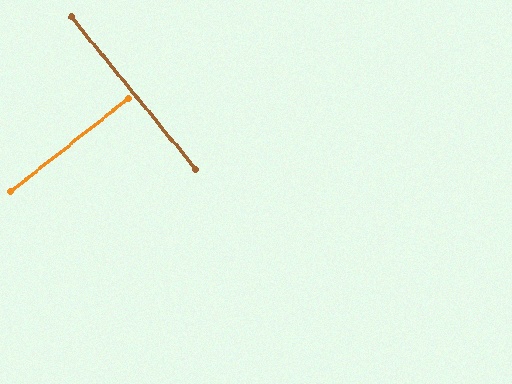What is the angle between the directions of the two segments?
Approximately 89 degrees.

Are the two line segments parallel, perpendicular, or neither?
Perpendicular — they meet at approximately 89°.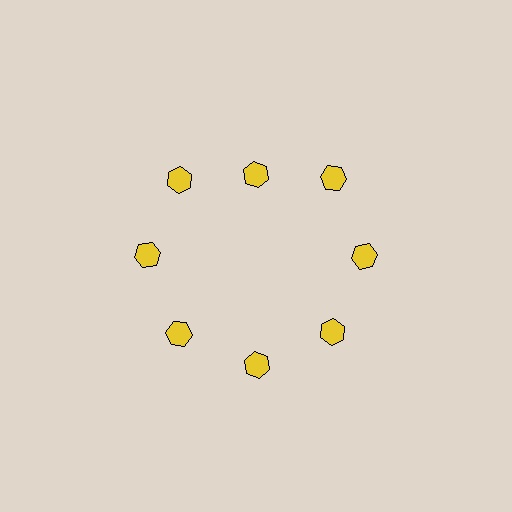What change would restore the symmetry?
The symmetry would be restored by moving it outward, back onto the ring so that all 8 hexagons sit at equal angles and equal distance from the center.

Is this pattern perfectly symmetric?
No. The 8 yellow hexagons are arranged in a ring, but one element near the 12 o'clock position is pulled inward toward the center, breaking the 8-fold rotational symmetry.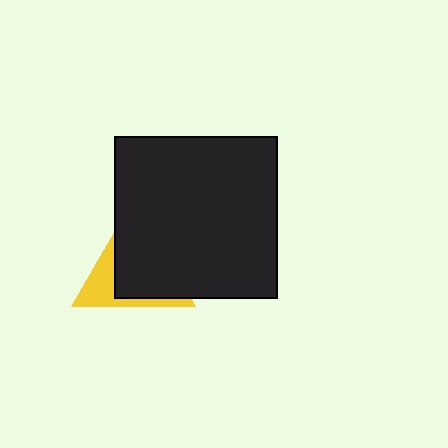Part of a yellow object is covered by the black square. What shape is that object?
It is a triangle.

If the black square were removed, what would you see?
You would see the complete yellow triangle.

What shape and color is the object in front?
The object in front is a black square.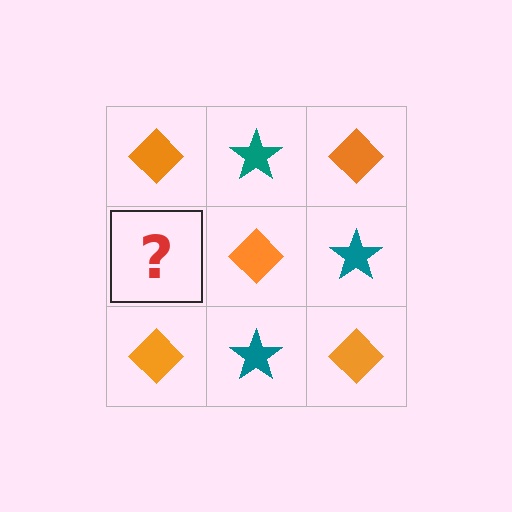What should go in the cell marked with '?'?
The missing cell should contain a teal star.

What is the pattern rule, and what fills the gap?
The rule is that it alternates orange diamond and teal star in a checkerboard pattern. The gap should be filled with a teal star.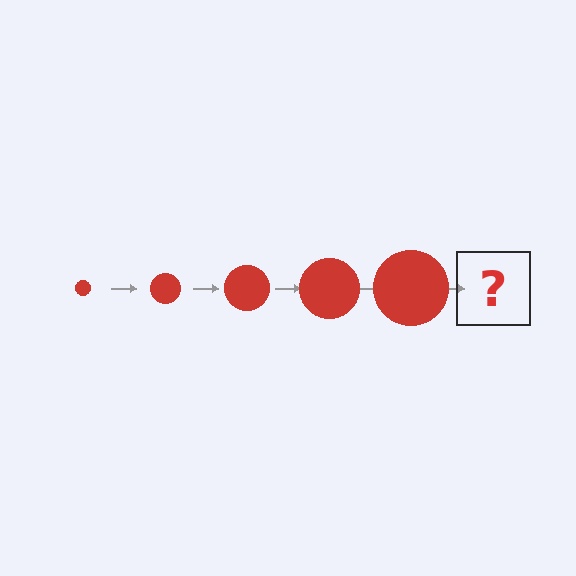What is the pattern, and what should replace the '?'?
The pattern is that the circle gets progressively larger each step. The '?' should be a red circle, larger than the previous one.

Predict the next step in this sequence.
The next step is a red circle, larger than the previous one.